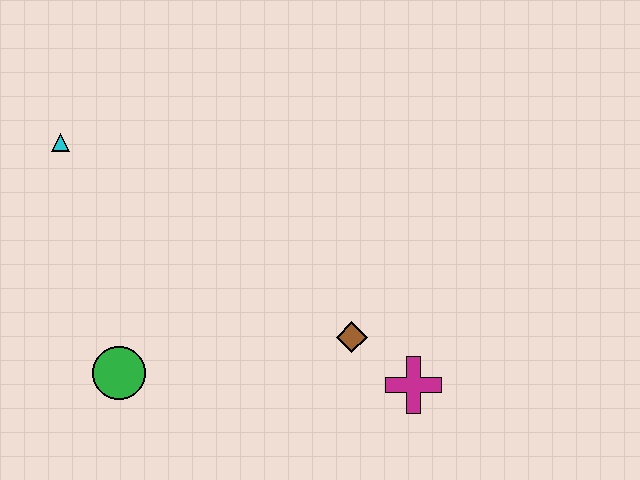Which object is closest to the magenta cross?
The brown diamond is closest to the magenta cross.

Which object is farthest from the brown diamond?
The cyan triangle is farthest from the brown diamond.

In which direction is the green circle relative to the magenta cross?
The green circle is to the left of the magenta cross.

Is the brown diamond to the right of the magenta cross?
No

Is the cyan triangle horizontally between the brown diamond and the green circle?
No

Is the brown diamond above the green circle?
Yes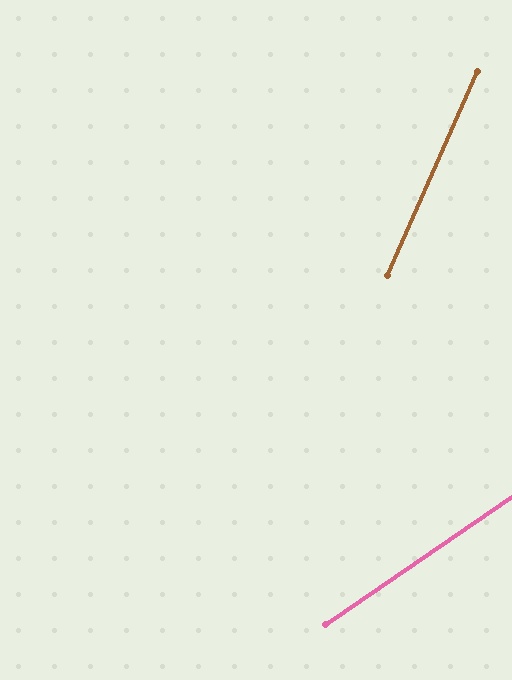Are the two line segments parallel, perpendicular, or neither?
Neither parallel nor perpendicular — they differ by about 32°.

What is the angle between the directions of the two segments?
Approximately 32 degrees.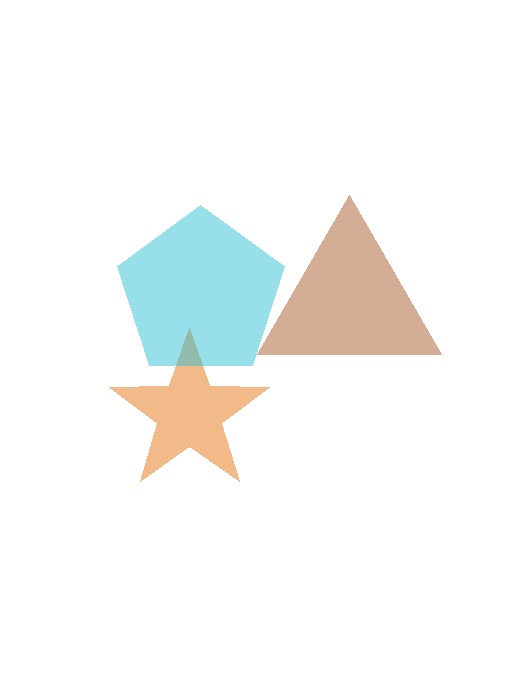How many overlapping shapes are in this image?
There are 3 overlapping shapes in the image.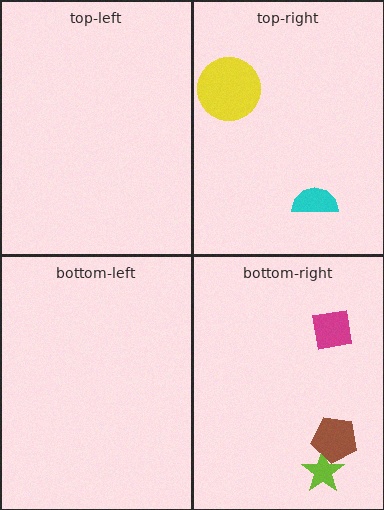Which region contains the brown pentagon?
The bottom-right region.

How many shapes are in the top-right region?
2.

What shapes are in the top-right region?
The yellow circle, the cyan semicircle.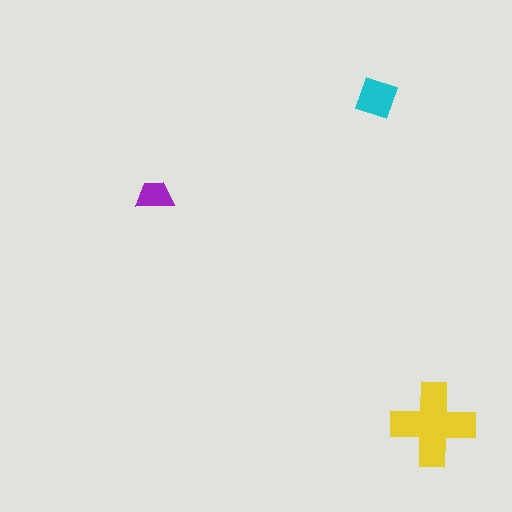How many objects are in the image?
There are 3 objects in the image.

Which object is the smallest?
The purple trapezoid.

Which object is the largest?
The yellow cross.